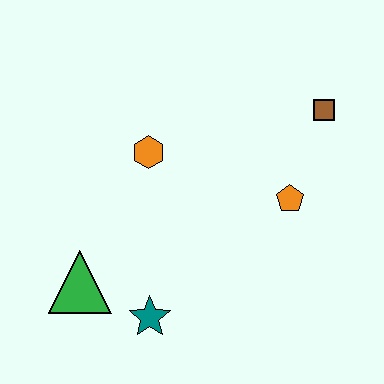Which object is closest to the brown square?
The orange pentagon is closest to the brown square.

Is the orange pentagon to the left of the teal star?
No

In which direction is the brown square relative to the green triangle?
The brown square is to the right of the green triangle.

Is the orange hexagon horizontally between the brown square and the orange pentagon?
No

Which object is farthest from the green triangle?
The brown square is farthest from the green triangle.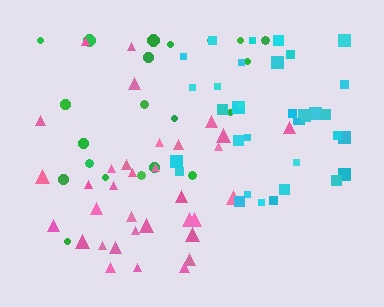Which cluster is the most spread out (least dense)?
Green.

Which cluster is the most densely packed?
Cyan.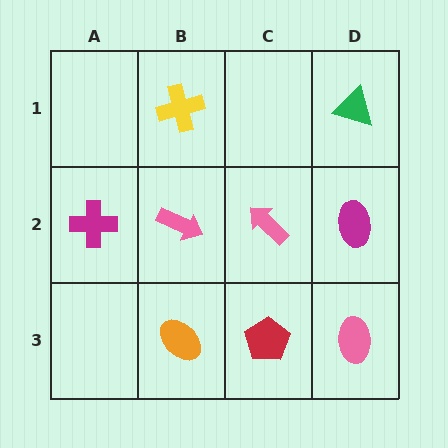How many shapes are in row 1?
2 shapes.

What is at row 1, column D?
A green triangle.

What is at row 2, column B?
A pink arrow.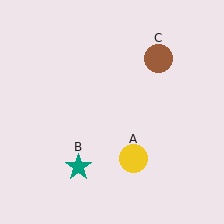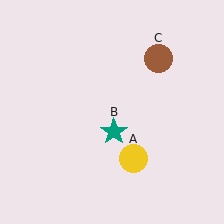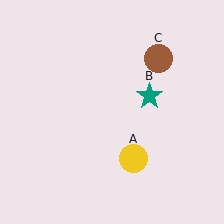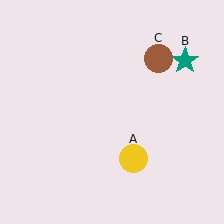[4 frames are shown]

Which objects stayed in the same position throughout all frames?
Yellow circle (object A) and brown circle (object C) remained stationary.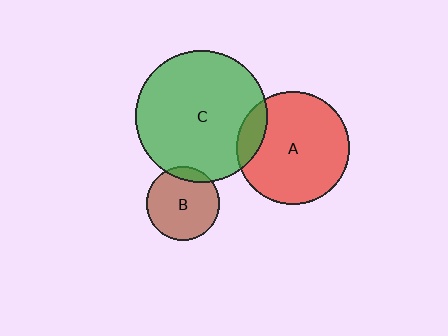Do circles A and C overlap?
Yes.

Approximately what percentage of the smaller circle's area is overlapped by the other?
Approximately 15%.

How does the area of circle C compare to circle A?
Approximately 1.4 times.